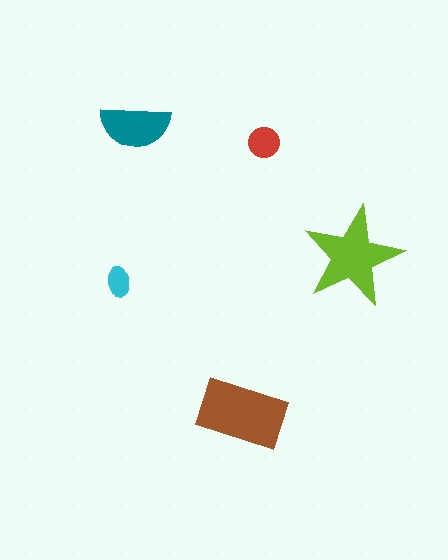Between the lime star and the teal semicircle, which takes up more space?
The lime star.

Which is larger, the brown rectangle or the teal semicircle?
The brown rectangle.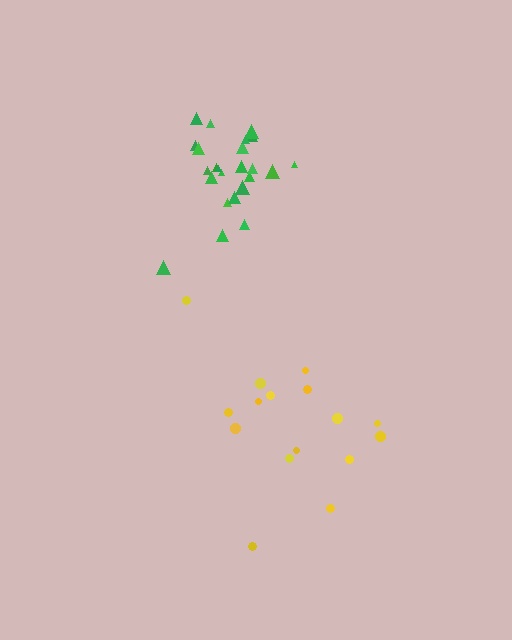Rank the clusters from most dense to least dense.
green, yellow.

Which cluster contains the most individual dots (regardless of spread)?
Green (24).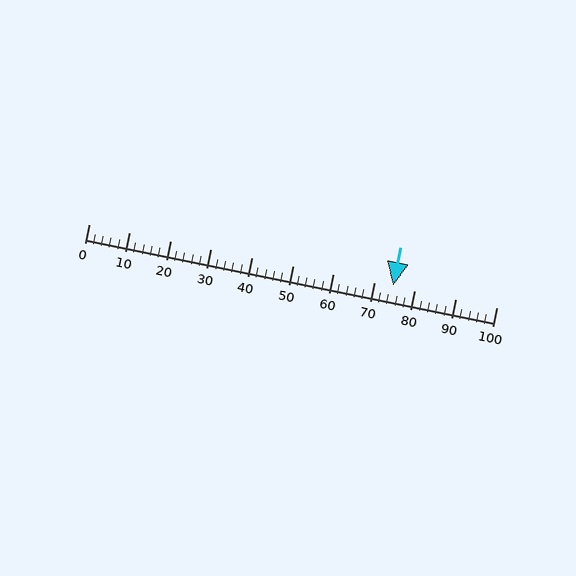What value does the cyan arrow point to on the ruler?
The cyan arrow points to approximately 75.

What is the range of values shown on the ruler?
The ruler shows values from 0 to 100.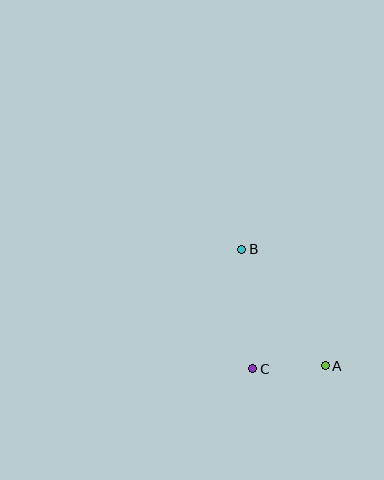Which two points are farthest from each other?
Points A and B are farthest from each other.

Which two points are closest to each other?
Points A and C are closest to each other.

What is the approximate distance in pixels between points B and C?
The distance between B and C is approximately 120 pixels.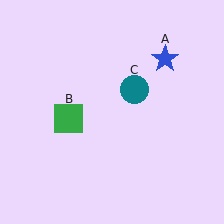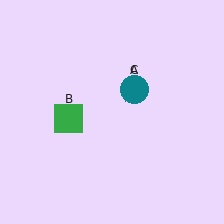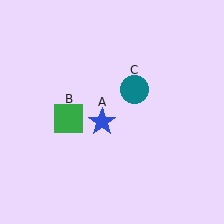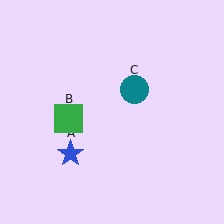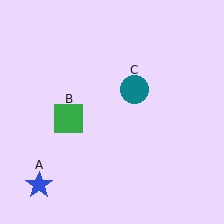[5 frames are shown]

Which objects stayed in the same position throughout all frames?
Green square (object B) and teal circle (object C) remained stationary.